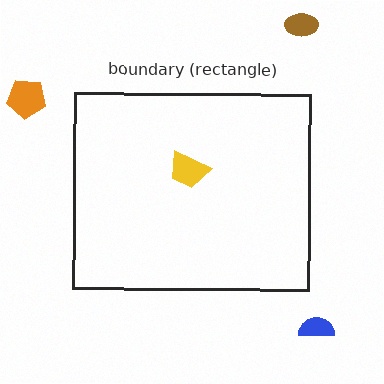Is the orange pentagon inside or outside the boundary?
Outside.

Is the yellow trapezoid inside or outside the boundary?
Inside.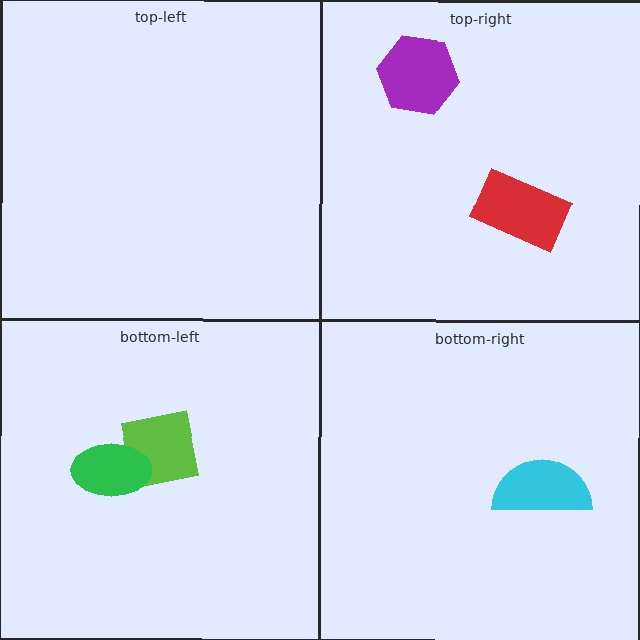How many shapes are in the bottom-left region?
2.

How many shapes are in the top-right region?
2.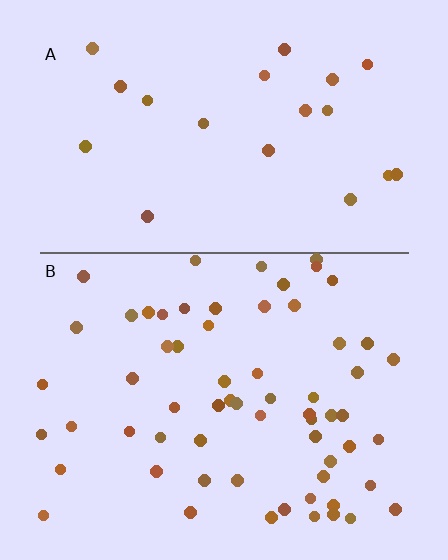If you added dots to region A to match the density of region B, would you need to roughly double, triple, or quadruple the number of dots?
Approximately triple.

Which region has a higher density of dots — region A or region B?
B (the bottom).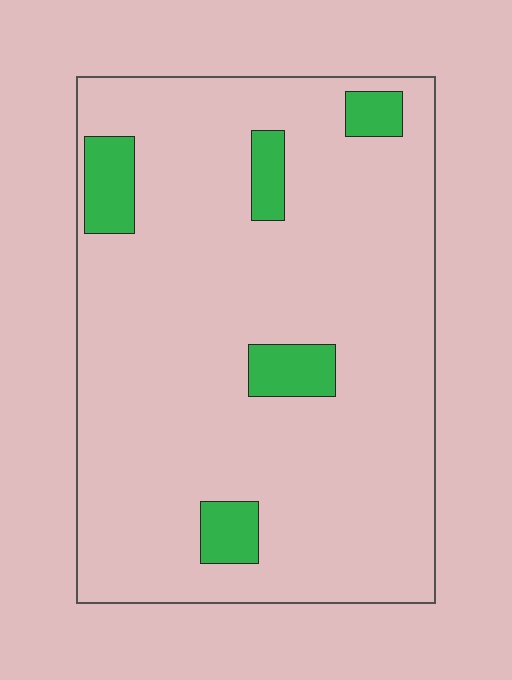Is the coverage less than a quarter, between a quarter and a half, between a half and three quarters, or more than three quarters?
Less than a quarter.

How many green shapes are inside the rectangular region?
5.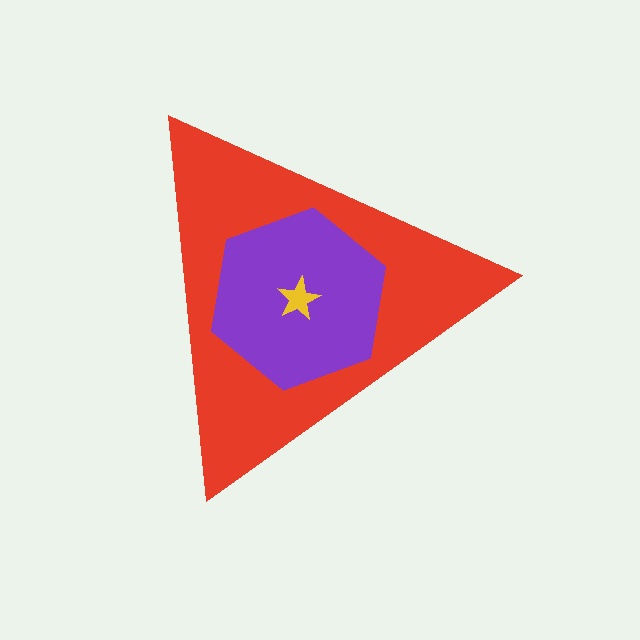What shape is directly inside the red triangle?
The purple hexagon.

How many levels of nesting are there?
3.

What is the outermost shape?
The red triangle.